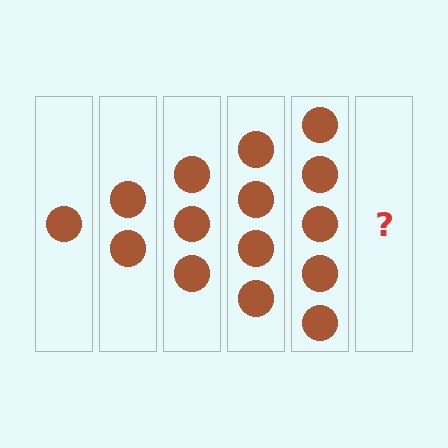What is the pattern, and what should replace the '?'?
The pattern is that each step adds one more circle. The '?' should be 6 circles.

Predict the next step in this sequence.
The next step is 6 circles.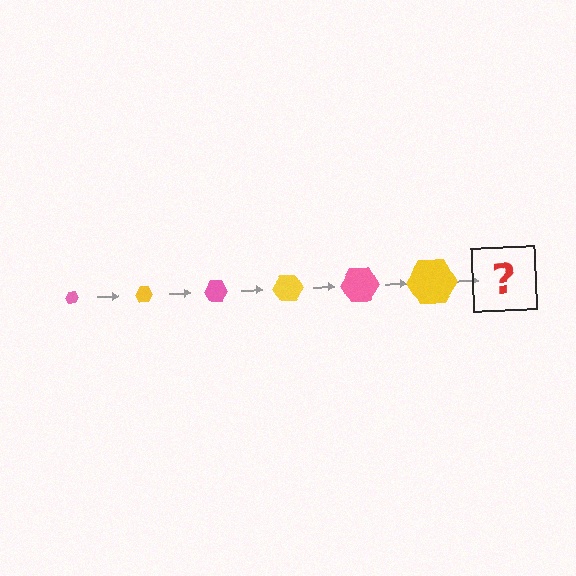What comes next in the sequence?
The next element should be a pink hexagon, larger than the previous one.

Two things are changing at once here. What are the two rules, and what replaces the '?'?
The two rules are that the hexagon grows larger each step and the color cycles through pink and yellow. The '?' should be a pink hexagon, larger than the previous one.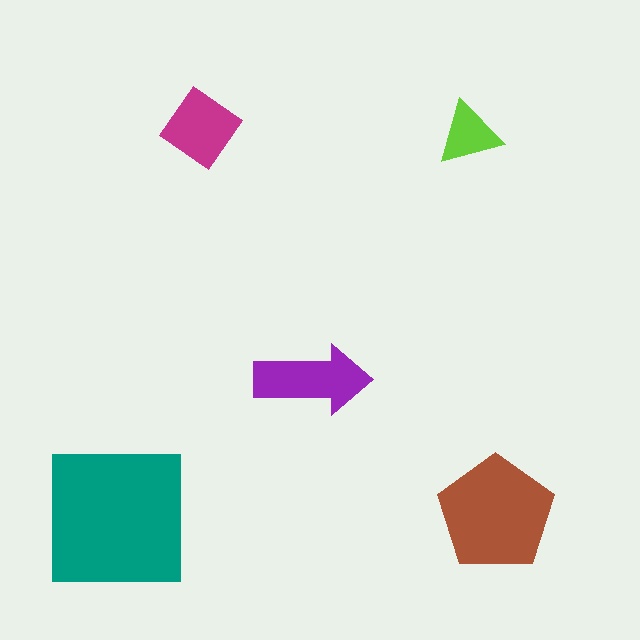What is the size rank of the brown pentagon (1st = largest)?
2nd.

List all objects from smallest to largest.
The lime triangle, the magenta diamond, the purple arrow, the brown pentagon, the teal square.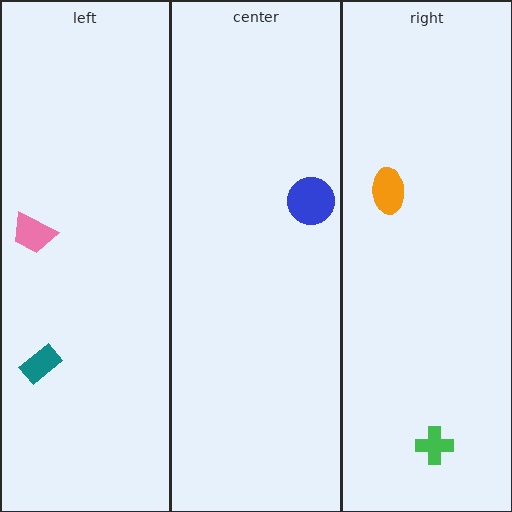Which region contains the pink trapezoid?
The left region.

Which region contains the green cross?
The right region.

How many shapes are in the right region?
2.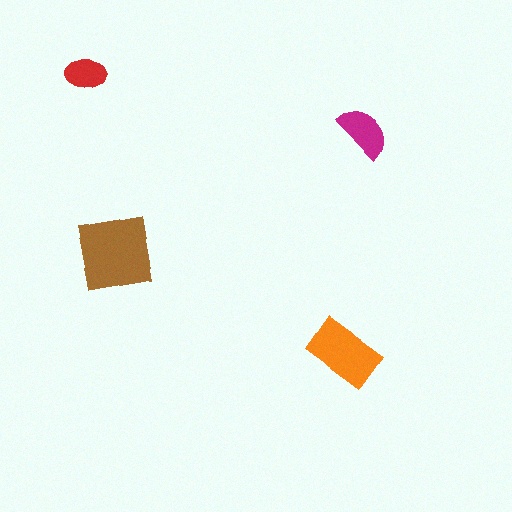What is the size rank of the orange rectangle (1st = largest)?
2nd.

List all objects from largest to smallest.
The brown square, the orange rectangle, the magenta semicircle, the red ellipse.